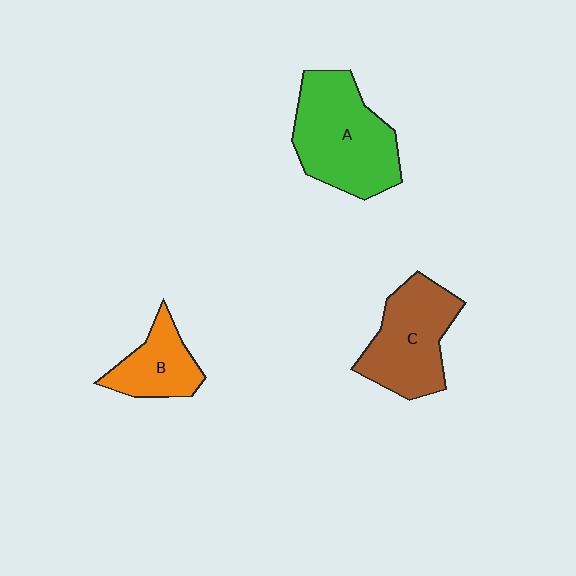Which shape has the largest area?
Shape A (green).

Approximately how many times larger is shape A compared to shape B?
Approximately 2.0 times.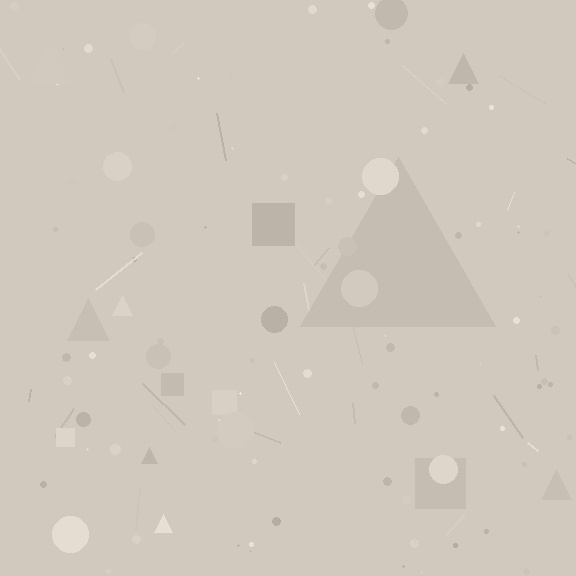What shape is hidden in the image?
A triangle is hidden in the image.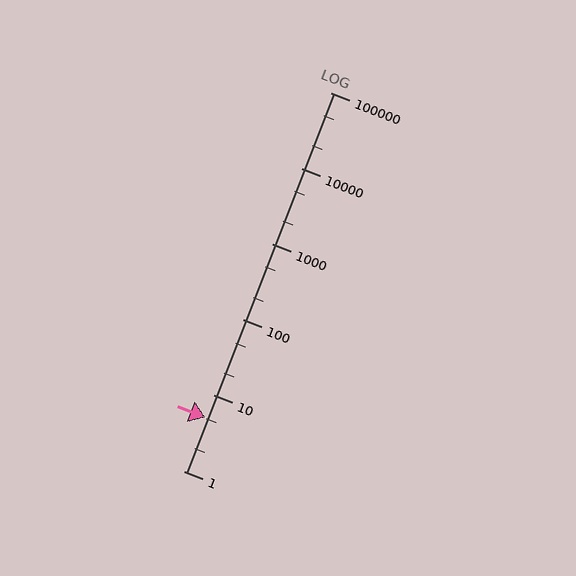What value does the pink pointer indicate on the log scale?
The pointer indicates approximately 5.1.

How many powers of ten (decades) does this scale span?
The scale spans 5 decades, from 1 to 100000.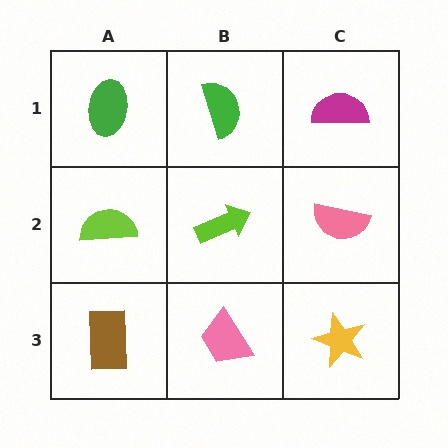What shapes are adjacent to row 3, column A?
A lime semicircle (row 2, column A), a pink trapezoid (row 3, column B).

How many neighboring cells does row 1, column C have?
2.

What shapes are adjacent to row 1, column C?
A pink semicircle (row 2, column C), a green semicircle (row 1, column B).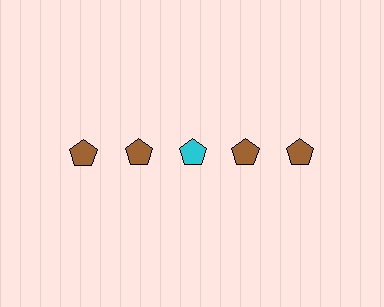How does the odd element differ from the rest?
It has a different color: cyan instead of brown.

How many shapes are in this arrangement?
There are 5 shapes arranged in a grid pattern.